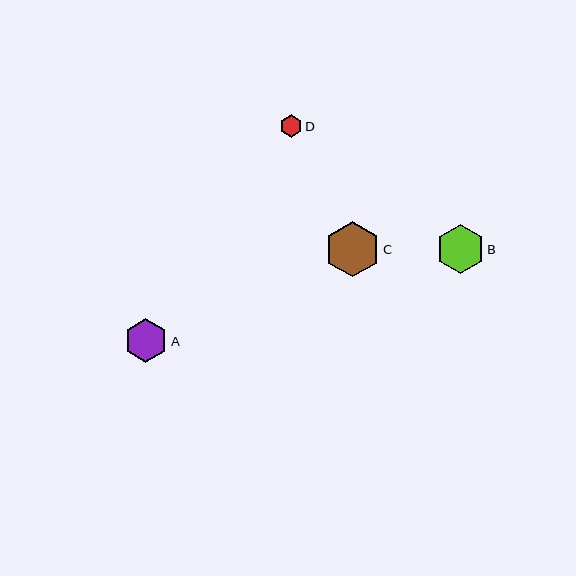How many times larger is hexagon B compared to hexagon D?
Hexagon B is approximately 2.1 times the size of hexagon D.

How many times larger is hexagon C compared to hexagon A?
Hexagon C is approximately 1.3 times the size of hexagon A.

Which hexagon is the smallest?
Hexagon D is the smallest with a size of approximately 23 pixels.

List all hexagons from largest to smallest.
From largest to smallest: C, B, A, D.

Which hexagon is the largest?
Hexagon C is the largest with a size of approximately 55 pixels.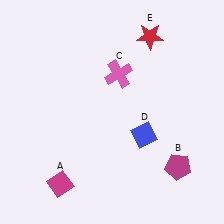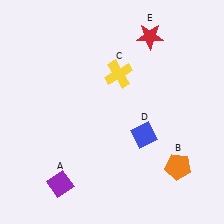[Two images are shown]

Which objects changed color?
A changed from magenta to purple. B changed from magenta to orange. C changed from pink to yellow.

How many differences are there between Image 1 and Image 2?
There are 3 differences between the two images.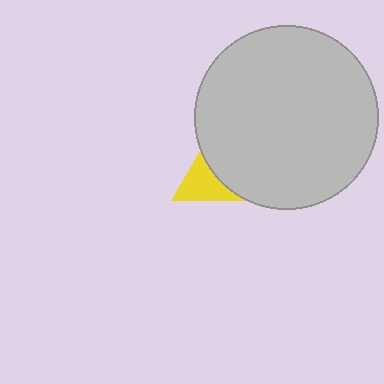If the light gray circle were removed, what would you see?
You would see the complete yellow triangle.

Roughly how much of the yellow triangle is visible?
About half of it is visible (roughly 46%).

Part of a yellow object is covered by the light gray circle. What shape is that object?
It is a triangle.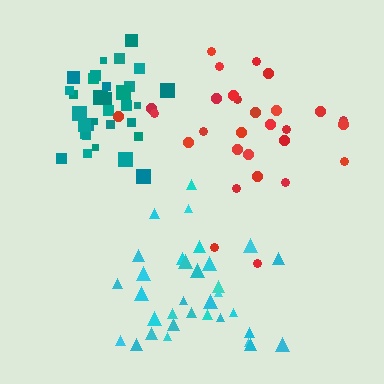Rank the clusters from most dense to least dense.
teal, cyan, red.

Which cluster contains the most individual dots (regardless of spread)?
Cyan (33).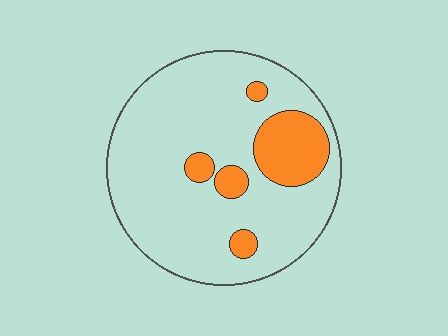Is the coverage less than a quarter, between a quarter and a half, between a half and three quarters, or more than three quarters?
Less than a quarter.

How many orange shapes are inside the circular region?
5.